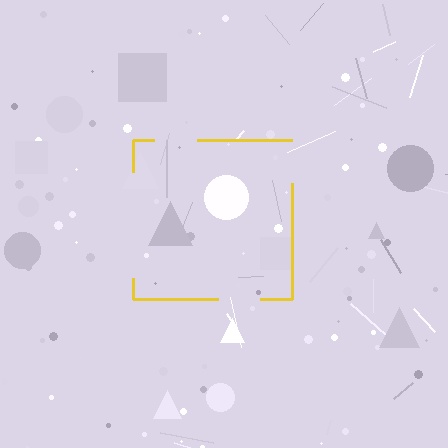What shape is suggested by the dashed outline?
The dashed outline suggests a square.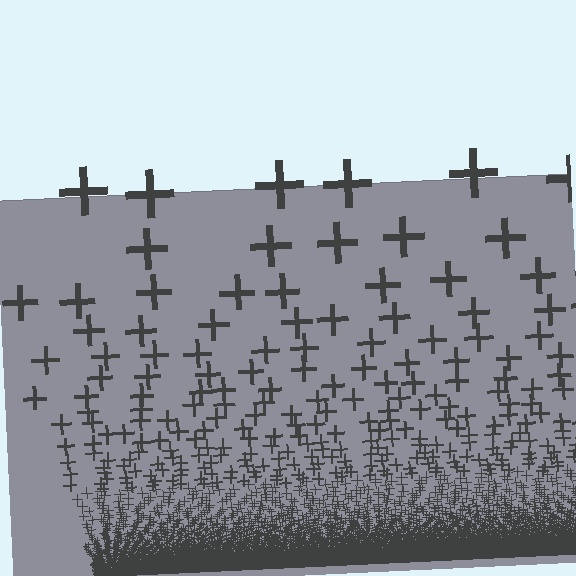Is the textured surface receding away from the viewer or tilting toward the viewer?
The surface appears to tilt toward the viewer. Texture elements get larger and sparser toward the top.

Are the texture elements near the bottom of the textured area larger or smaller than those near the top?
Smaller. The gradient is inverted — elements near the bottom are smaller and denser.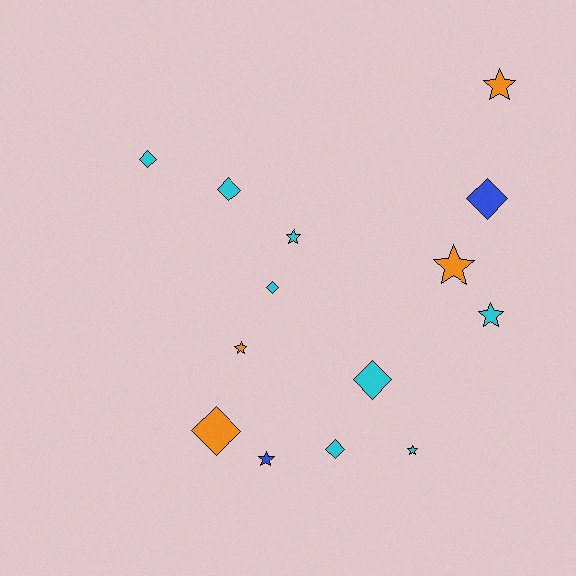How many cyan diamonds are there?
There are 5 cyan diamonds.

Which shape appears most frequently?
Star, with 7 objects.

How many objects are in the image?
There are 14 objects.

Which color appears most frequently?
Cyan, with 8 objects.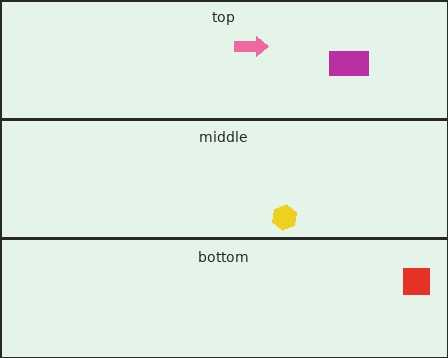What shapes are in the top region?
The pink arrow, the magenta rectangle.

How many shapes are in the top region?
2.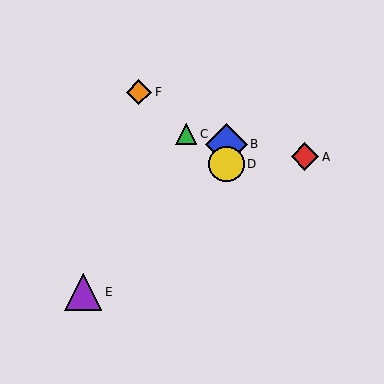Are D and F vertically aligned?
No, D is at x≈227 and F is at x≈139.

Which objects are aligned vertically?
Objects B, D are aligned vertically.